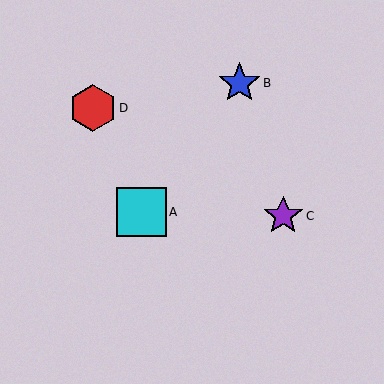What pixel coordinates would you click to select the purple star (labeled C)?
Click at (283, 216) to select the purple star C.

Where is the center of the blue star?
The center of the blue star is at (240, 83).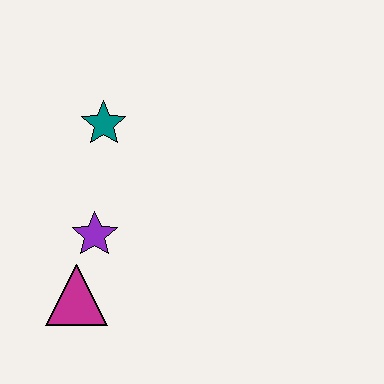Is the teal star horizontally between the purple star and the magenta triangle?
No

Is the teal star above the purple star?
Yes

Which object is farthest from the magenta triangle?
The teal star is farthest from the magenta triangle.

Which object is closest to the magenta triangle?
The purple star is closest to the magenta triangle.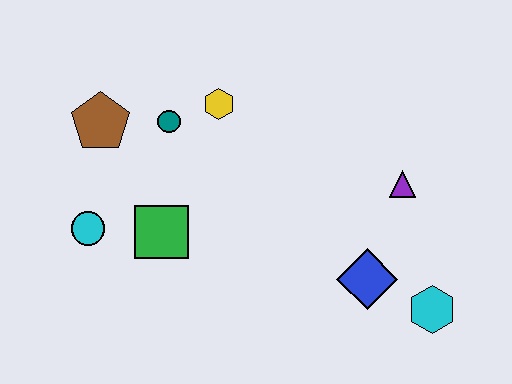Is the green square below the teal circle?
Yes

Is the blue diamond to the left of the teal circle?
No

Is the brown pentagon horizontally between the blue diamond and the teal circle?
No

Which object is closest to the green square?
The cyan circle is closest to the green square.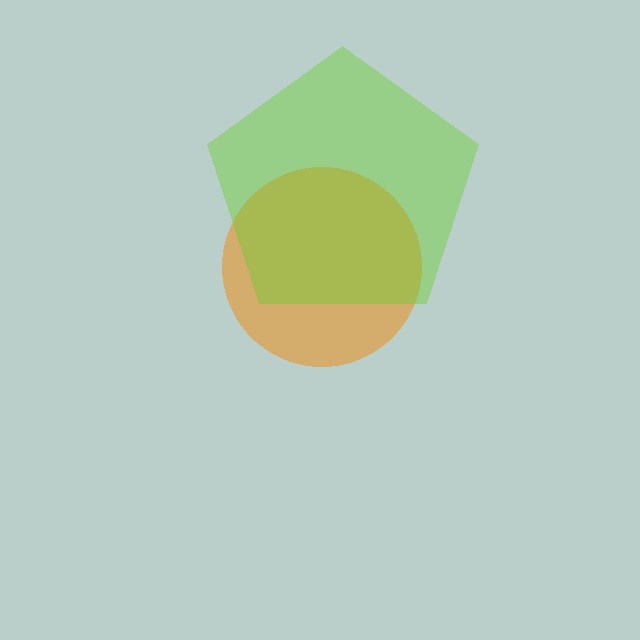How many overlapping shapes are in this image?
There are 2 overlapping shapes in the image.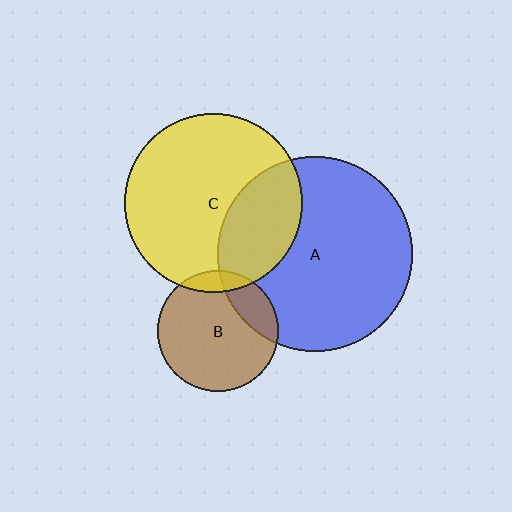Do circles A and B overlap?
Yes.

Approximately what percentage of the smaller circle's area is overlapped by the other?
Approximately 20%.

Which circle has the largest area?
Circle A (blue).